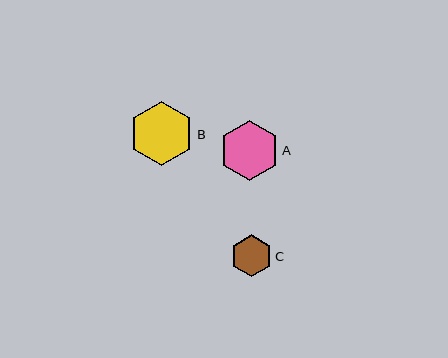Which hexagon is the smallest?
Hexagon C is the smallest with a size of approximately 42 pixels.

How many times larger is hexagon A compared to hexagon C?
Hexagon A is approximately 1.4 times the size of hexagon C.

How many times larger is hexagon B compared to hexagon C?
Hexagon B is approximately 1.5 times the size of hexagon C.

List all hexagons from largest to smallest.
From largest to smallest: B, A, C.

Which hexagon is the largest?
Hexagon B is the largest with a size of approximately 64 pixels.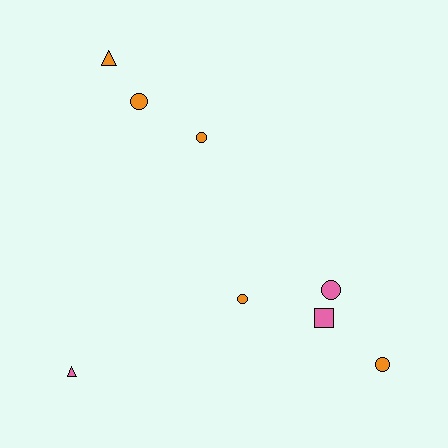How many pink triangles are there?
There is 1 pink triangle.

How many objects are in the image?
There are 8 objects.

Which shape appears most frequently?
Circle, with 5 objects.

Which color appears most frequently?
Orange, with 5 objects.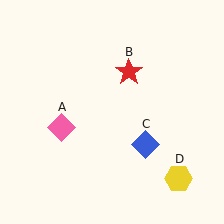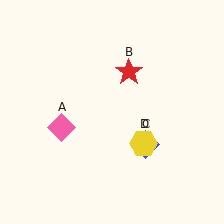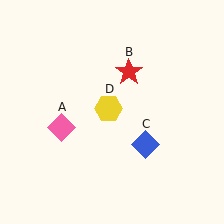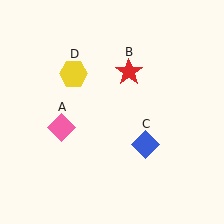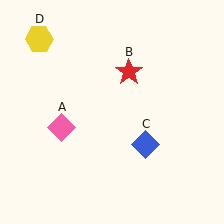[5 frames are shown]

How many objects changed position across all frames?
1 object changed position: yellow hexagon (object D).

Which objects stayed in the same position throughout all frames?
Pink diamond (object A) and red star (object B) and blue diamond (object C) remained stationary.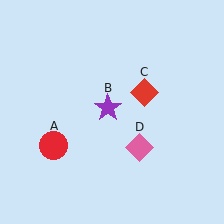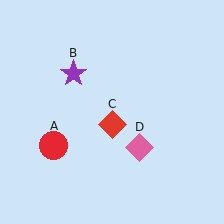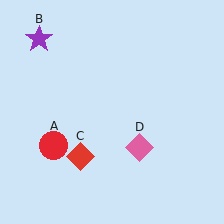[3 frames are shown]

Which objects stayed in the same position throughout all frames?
Red circle (object A) and pink diamond (object D) remained stationary.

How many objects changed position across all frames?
2 objects changed position: purple star (object B), red diamond (object C).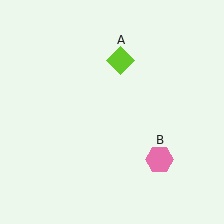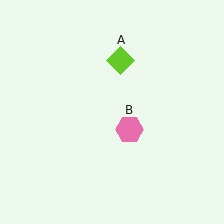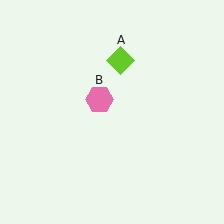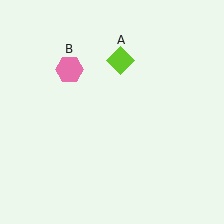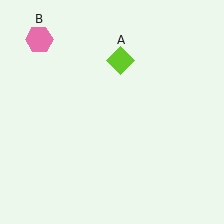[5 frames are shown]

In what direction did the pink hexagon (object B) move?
The pink hexagon (object B) moved up and to the left.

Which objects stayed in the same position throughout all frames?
Lime diamond (object A) remained stationary.